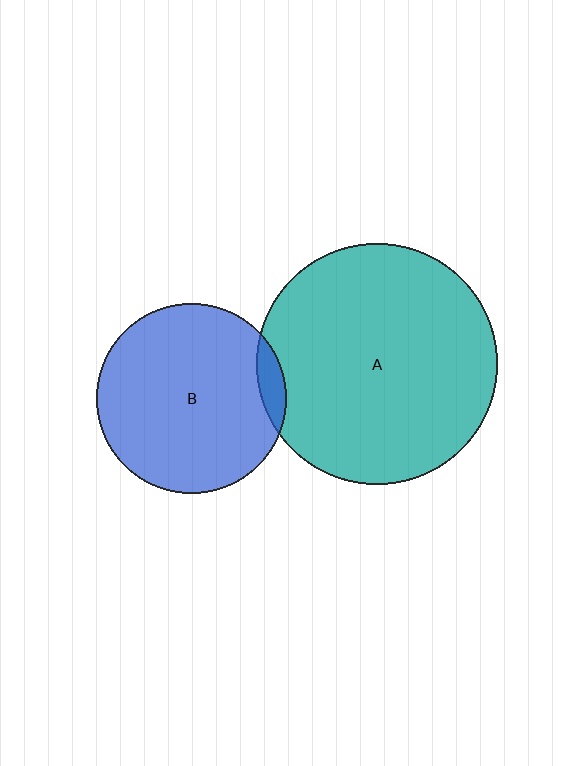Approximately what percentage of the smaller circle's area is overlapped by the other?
Approximately 5%.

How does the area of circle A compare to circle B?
Approximately 1.6 times.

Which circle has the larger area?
Circle A (teal).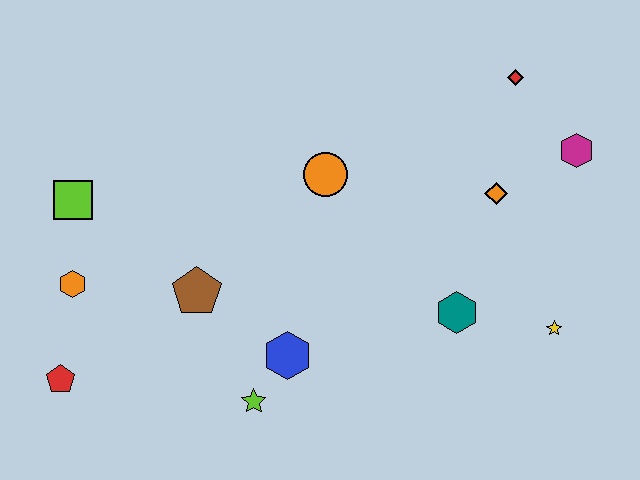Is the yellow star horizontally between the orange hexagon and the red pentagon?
No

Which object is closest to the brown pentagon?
The blue hexagon is closest to the brown pentagon.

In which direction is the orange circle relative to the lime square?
The orange circle is to the right of the lime square.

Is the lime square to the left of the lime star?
Yes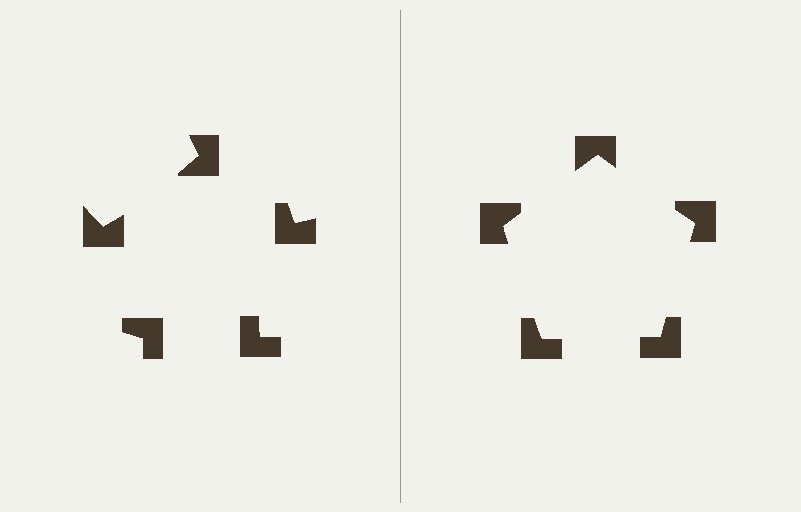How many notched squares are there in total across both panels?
10 — 5 on each side.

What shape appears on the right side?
An illusory pentagon.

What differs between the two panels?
The notched squares are positioned identically on both sides; only the wedge orientations differ. On the right they align to a pentagon; on the left they are misaligned.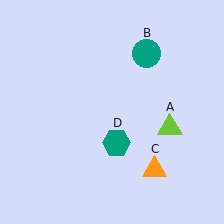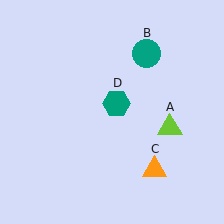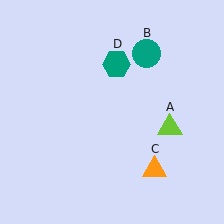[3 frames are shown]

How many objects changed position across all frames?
1 object changed position: teal hexagon (object D).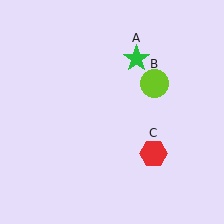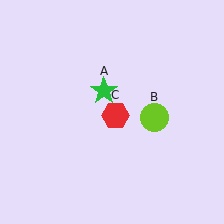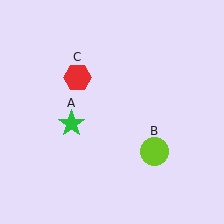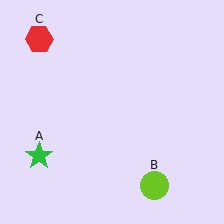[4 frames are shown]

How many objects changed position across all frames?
3 objects changed position: green star (object A), lime circle (object B), red hexagon (object C).